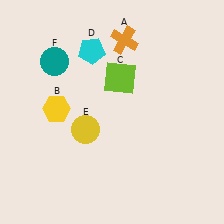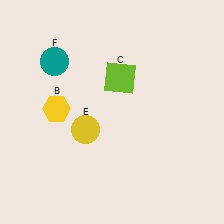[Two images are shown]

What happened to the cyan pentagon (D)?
The cyan pentagon (D) was removed in Image 2. It was in the top-left area of Image 1.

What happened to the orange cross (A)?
The orange cross (A) was removed in Image 2. It was in the top-right area of Image 1.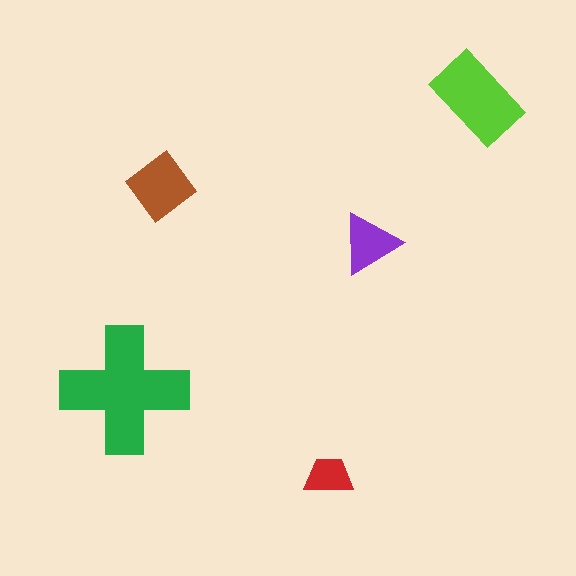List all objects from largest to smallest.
The green cross, the lime rectangle, the brown diamond, the purple triangle, the red trapezoid.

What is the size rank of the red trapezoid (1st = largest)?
5th.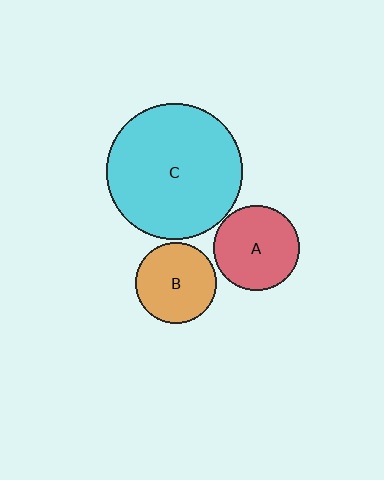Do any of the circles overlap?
No, none of the circles overlap.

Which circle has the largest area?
Circle C (cyan).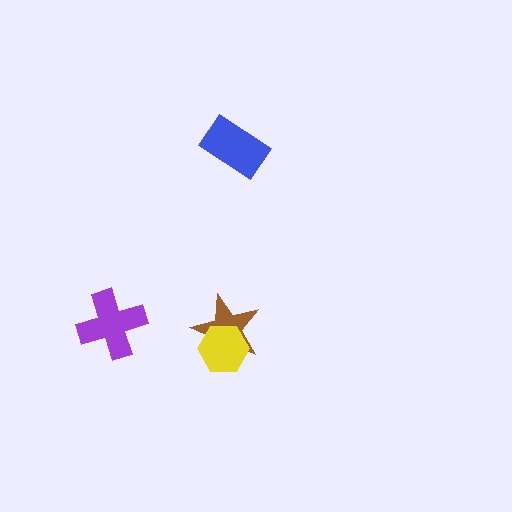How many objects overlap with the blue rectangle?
0 objects overlap with the blue rectangle.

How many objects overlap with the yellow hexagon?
1 object overlaps with the yellow hexagon.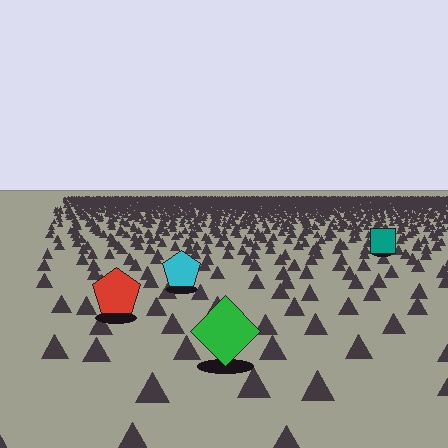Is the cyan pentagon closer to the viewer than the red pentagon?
No. The red pentagon is closer — you can tell from the texture gradient: the ground texture is coarser near it.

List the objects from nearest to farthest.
From nearest to farthest: the green diamond, the red pentagon, the cyan pentagon, the teal square.